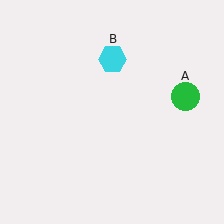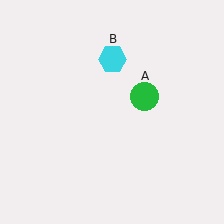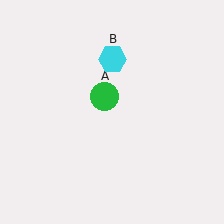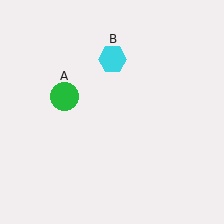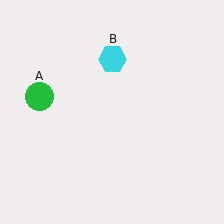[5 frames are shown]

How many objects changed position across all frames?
1 object changed position: green circle (object A).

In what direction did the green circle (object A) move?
The green circle (object A) moved left.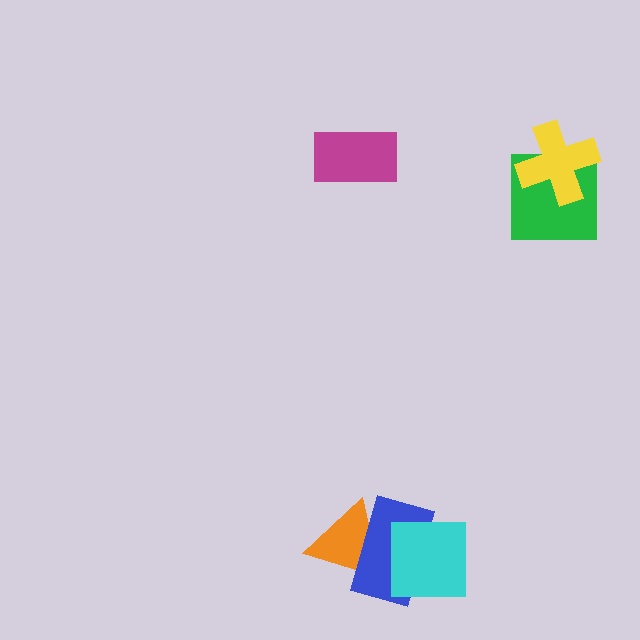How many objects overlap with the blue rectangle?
2 objects overlap with the blue rectangle.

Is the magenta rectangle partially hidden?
No, no other shape covers it.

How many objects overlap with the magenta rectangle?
0 objects overlap with the magenta rectangle.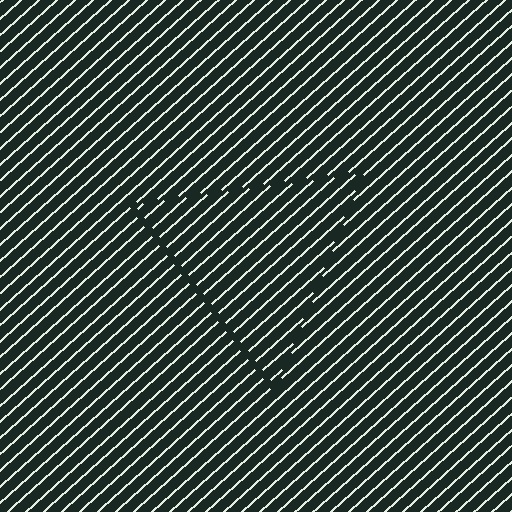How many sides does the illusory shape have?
3 sides — the line-ends trace a triangle.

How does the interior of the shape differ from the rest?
The interior of the shape contains the same grating, shifted by half a period — the contour is defined by the phase discontinuity where line-ends from the inner and outer gratings abut.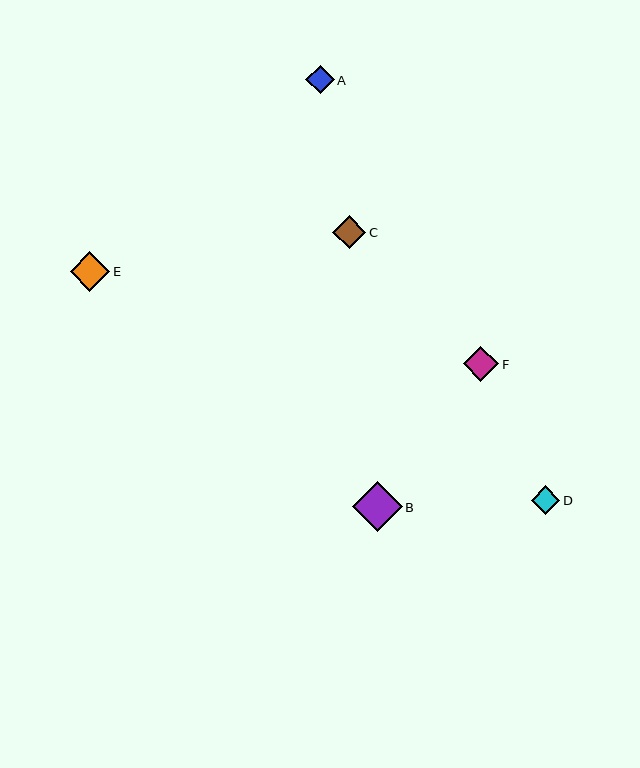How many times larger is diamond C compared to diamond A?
Diamond C is approximately 1.2 times the size of diamond A.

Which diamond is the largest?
Diamond B is the largest with a size of approximately 49 pixels.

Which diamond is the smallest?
Diamond A is the smallest with a size of approximately 28 pixels.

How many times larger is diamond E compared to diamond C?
Diamond E is approximately 1.2 times the size of diamond C.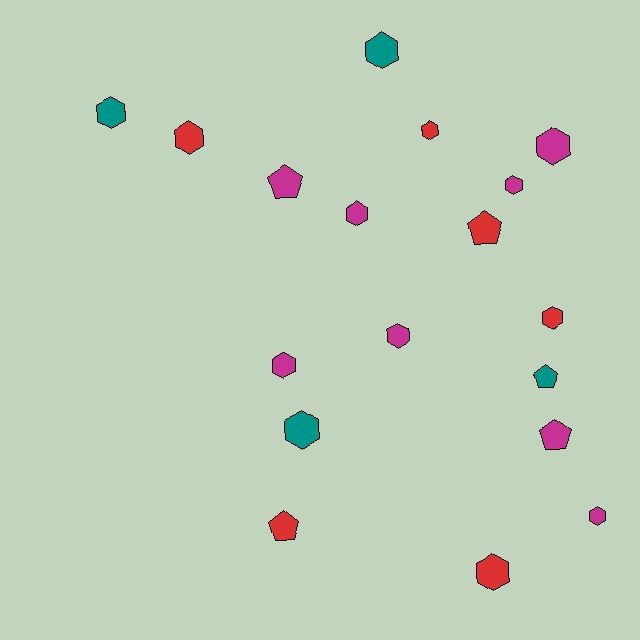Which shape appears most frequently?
Hexagon, with 13 objects.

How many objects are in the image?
There are 18 objects.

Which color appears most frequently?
Magenta, with 8 objects.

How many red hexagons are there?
There are 4 red hexagons.